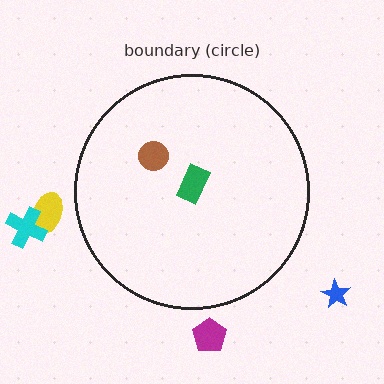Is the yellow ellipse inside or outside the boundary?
Outside.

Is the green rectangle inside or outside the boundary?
Inside.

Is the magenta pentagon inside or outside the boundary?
Outside.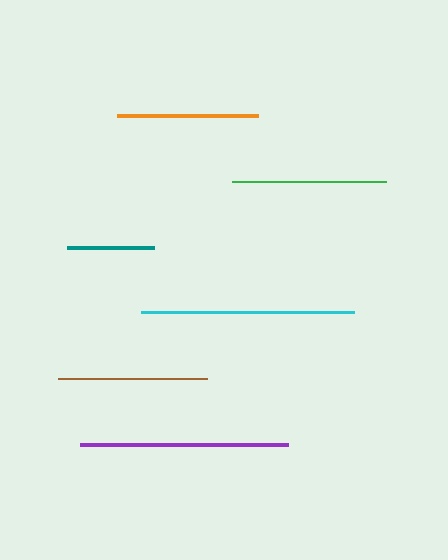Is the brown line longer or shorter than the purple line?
The purple line is longer than the brown line.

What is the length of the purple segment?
The purple segment is approximately 208 pixels long.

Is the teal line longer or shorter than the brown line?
The brown line is longer than the teal line.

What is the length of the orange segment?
The orange segment is approximately 141 pixels long.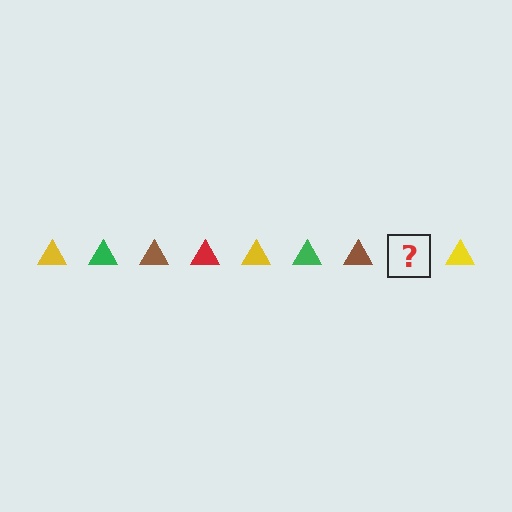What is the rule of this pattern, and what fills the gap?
The rule is that the pattern cycles through yellow, green, brown, red triangles. The gap should be filled with a red triangle.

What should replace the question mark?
The question mark should be replaced with a red triangle.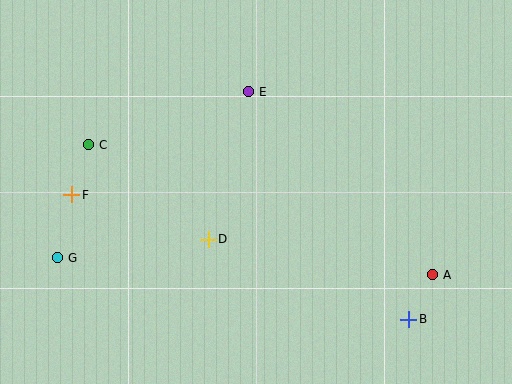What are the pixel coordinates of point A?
Point A is at (433, 275).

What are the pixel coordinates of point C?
Point C is at (89, 145).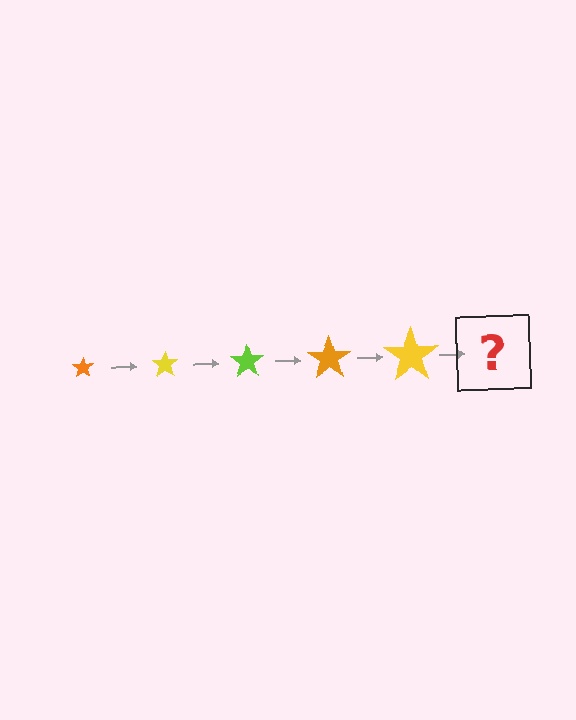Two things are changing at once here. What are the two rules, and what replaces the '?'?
The two rules are that the star grows larger each step and the color cycles through orange, yellow, and lime. The '?' should be a lime star, larger than the previous one.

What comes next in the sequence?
The next element should be a lime star, larger than the previous one.